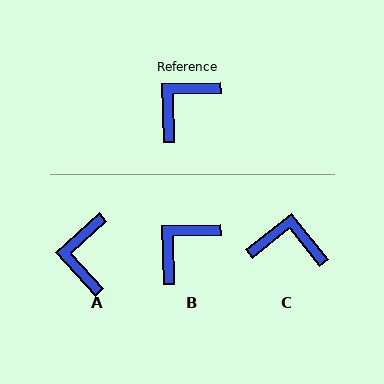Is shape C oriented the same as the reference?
No, it is off by about 53 degrees.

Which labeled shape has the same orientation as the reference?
B.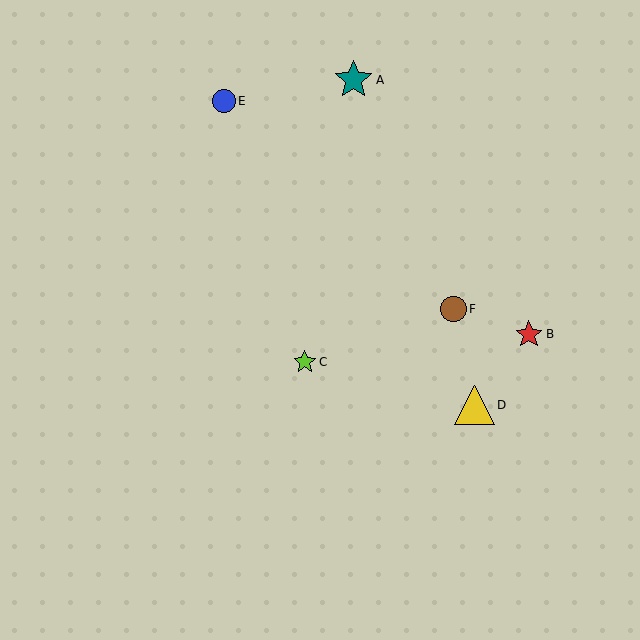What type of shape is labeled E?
Shape E is a blue circle.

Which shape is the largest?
The yellow triangle (labeled D) is the largest.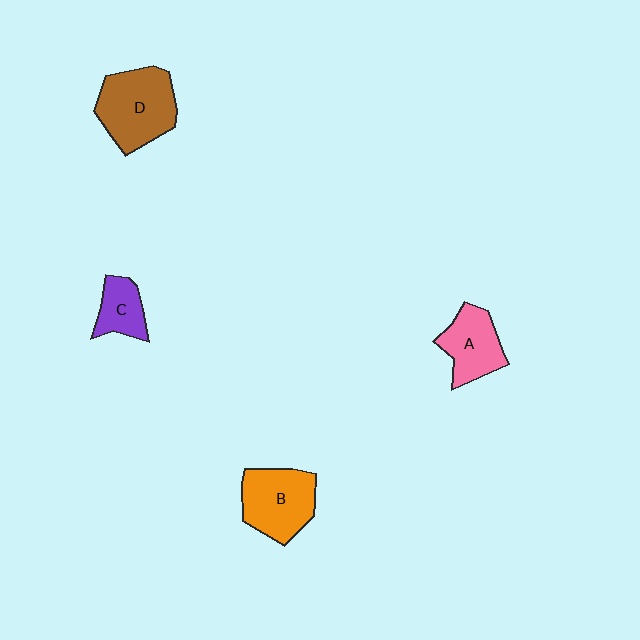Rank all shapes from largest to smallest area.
From largest to smallest: D (brown), B (orange), A (pink), C (purple).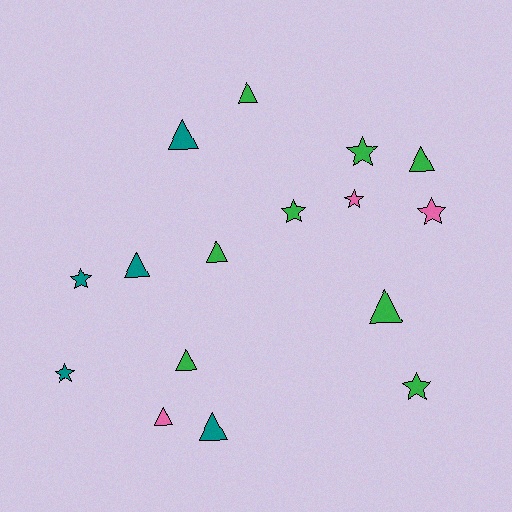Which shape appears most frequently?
Triangle, with 9 objects.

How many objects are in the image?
There are 16 objects.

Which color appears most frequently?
Green, with 8 objects.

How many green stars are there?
There are 3 green stars.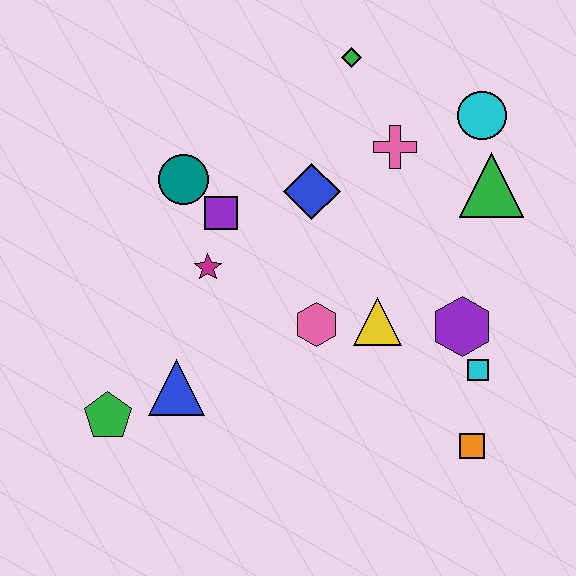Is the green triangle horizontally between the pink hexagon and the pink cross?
No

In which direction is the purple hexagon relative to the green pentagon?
The purple hexagon is to the right of the green pentagon.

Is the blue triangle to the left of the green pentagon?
No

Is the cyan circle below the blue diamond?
No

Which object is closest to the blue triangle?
The green pentagon is closest to the blue triangle.